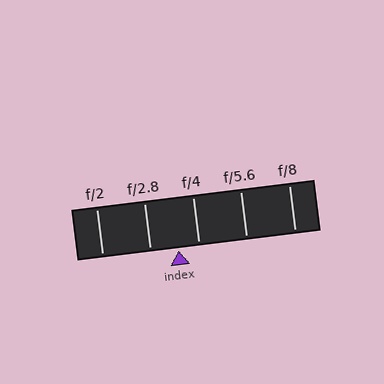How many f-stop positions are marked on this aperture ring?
There are 5 f-stop positions marked.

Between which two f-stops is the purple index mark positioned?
The index mark is between f/2.8 and f/4.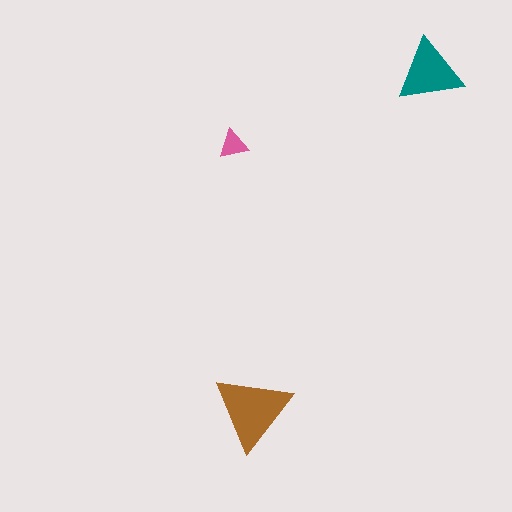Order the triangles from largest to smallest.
the brown one, the teal one, the pink one.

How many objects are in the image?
There are 3 objects in the image.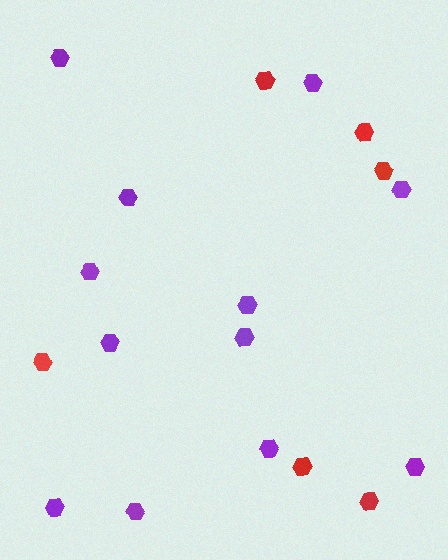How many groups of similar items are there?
There are 2 groups: one group of red hexagons (6) and one group of purple hexagons (12).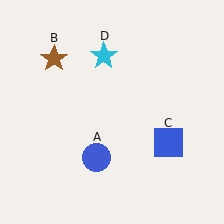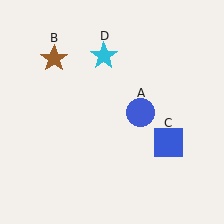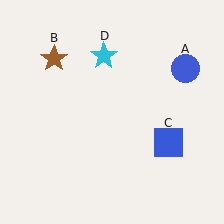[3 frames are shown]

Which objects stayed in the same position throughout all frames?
Brown star (object B) and blue square (object C) and cyan star (object D) remained stationary.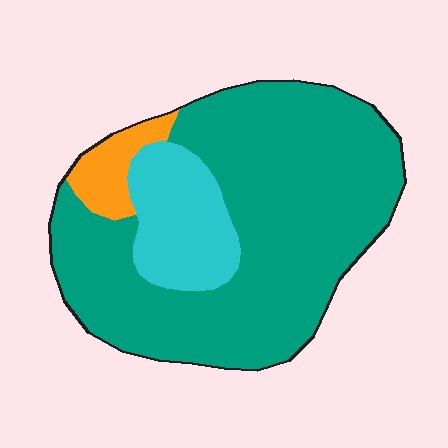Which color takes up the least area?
Orange, at roughly 5%.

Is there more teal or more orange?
Teal.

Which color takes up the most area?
Teal, at roughly 75%.